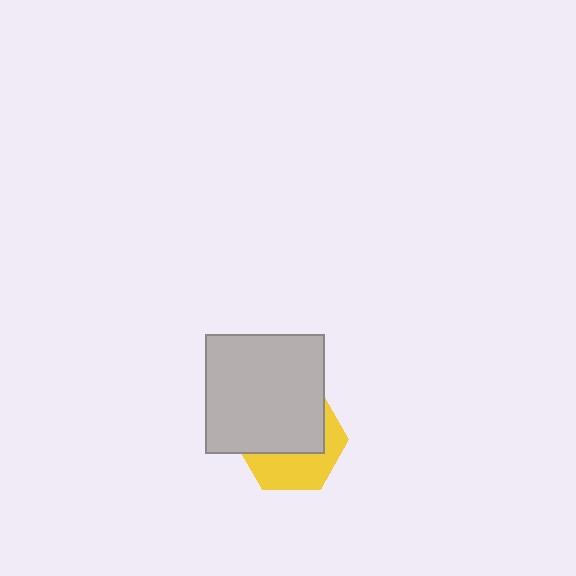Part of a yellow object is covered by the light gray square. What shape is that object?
It is a hexagon.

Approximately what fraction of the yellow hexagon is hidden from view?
Roughly 58% of the yellow hexagon is hidden behind the light gray square.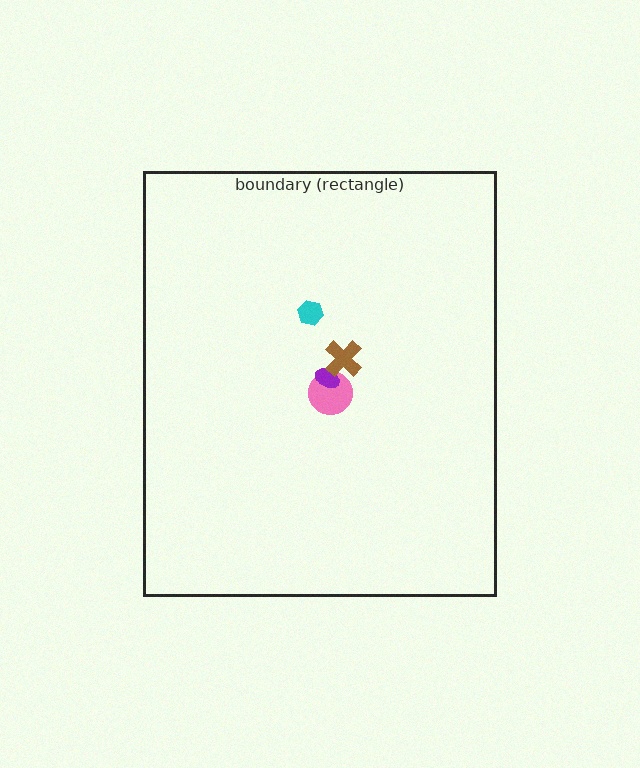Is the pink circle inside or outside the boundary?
Inside.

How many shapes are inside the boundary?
4 inside, 0 outside.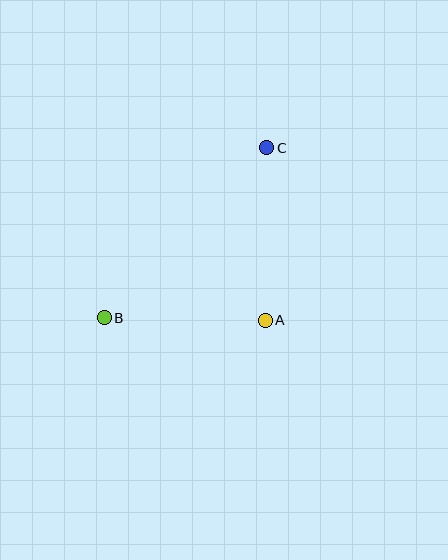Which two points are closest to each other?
Points A and B are closest to each other.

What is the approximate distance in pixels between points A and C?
The distance between A and C is approximately 172 pixels.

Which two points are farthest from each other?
Points B and C are farthest from each other.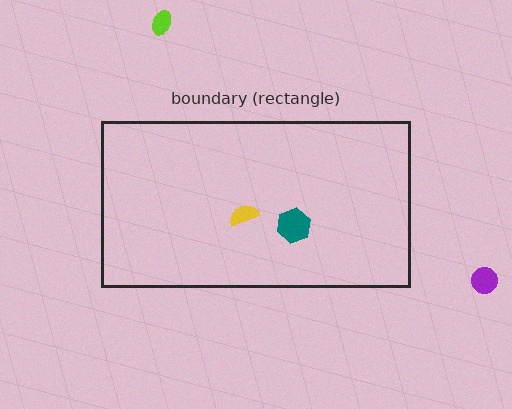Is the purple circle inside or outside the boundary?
Outside.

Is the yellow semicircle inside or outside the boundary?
Inside.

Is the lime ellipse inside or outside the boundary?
Outside.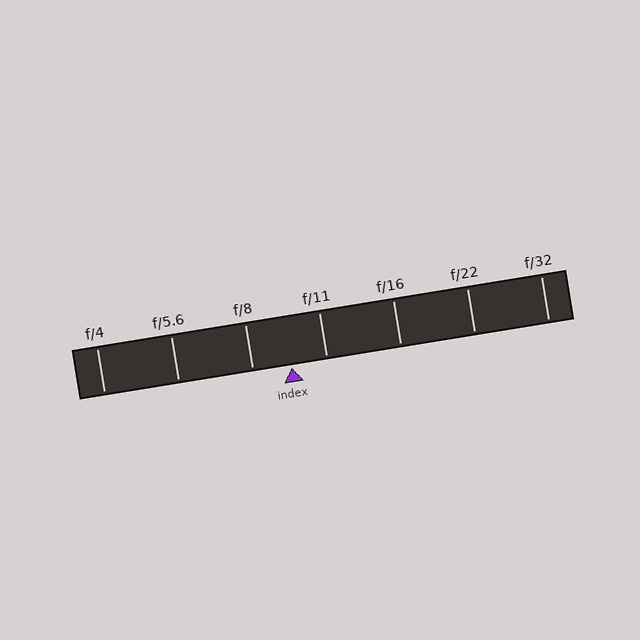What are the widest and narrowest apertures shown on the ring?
The widest aperture shown is f/4 and the narrowest is f/32.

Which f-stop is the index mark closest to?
The index mark is closest to f/11.